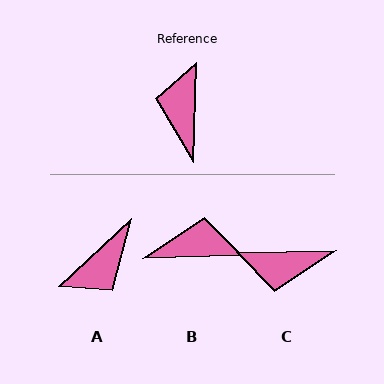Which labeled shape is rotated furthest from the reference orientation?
A, about 134 degrees away.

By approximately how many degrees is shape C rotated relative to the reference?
Approximately 93 degrees counter-clockwise.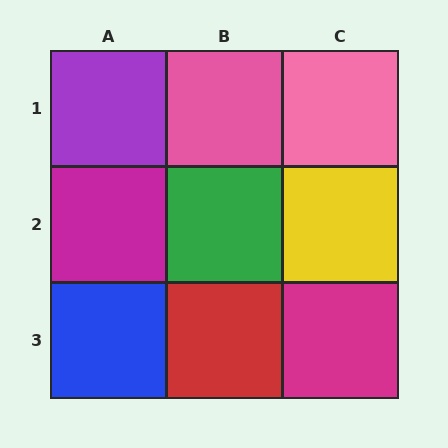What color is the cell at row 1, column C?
Pink.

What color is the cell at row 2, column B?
Green.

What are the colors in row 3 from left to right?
Blue, red, magenta.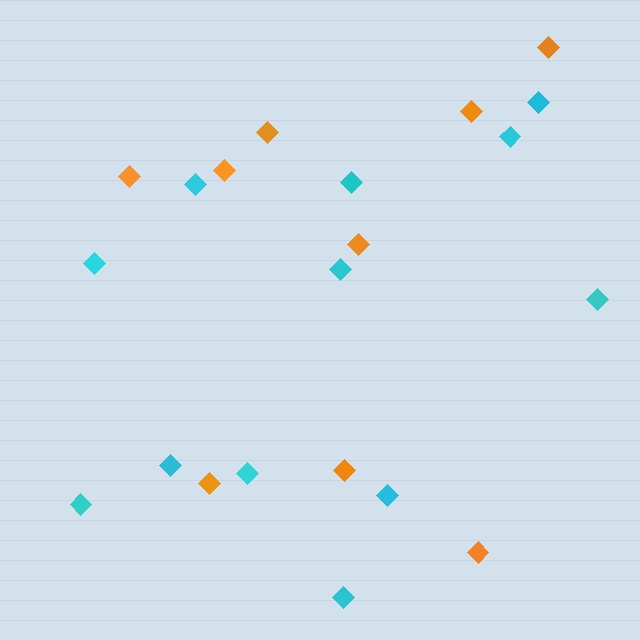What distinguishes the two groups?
There are 2 groups: one group of cyan diamonds (12) and one group of orange diamonds (9).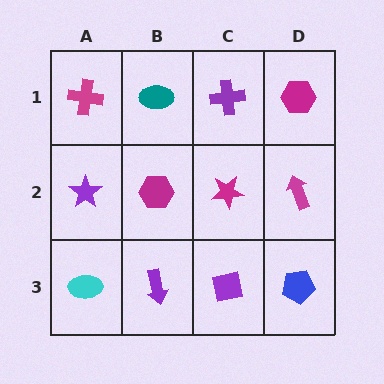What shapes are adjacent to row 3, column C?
A magenta star (row 2, column C), a purple arrow (row 3, column B), a blue pentagon (row 3, column D).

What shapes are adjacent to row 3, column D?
A magenta arrow (row 2, column D), a purple square (row 3, column C).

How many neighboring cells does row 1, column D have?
2.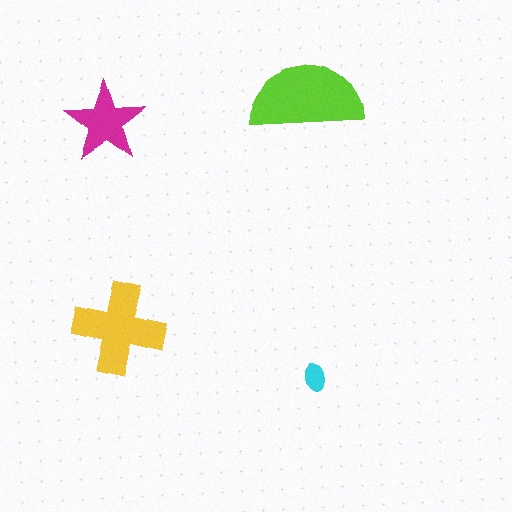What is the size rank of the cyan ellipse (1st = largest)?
4th.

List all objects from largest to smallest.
The lime semicircle, the yellow cross, the magenta star, the cyan ellipse.